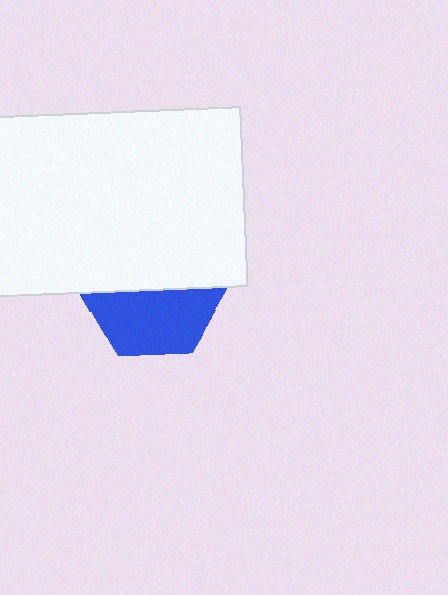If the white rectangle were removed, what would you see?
You would see the complete blue hexagon.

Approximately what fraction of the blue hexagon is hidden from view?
Roughly 50% of the blue hexagon is hidden behind the white rectangle.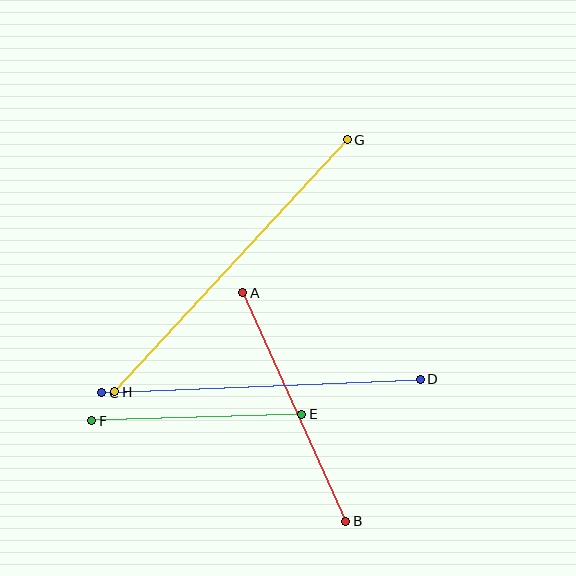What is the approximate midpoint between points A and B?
The midpoint is at approximately (294, 407) pixels.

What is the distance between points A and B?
The distance is approximately 251 pixels.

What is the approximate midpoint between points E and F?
The midpoint is at approximately (197, 418) pixels.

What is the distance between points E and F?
The distance is approximately 210 pixels.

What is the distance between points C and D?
The distance is approximately 319 pixels.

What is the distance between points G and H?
The distance is approximately 343 pixels.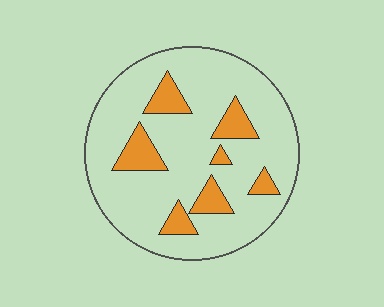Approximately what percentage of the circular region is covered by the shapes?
Approximately 15%.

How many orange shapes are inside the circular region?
7.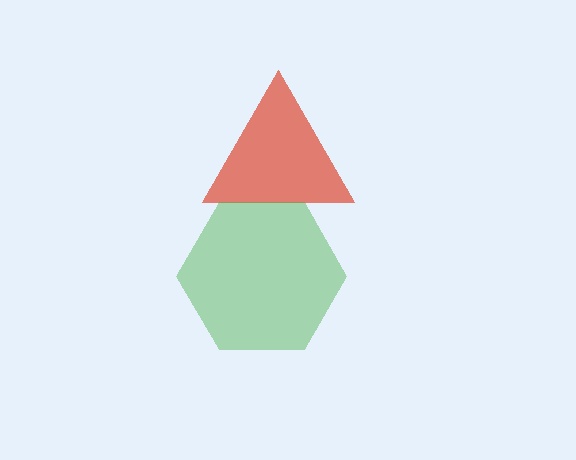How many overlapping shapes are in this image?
There are 2 overlapping shapes in the image.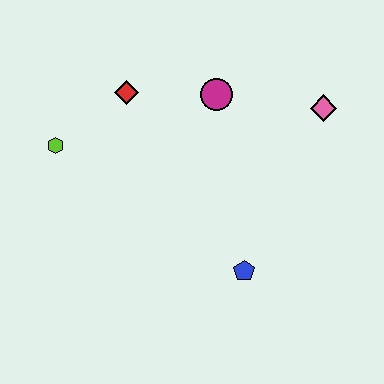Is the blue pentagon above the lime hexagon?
No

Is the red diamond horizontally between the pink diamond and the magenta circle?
No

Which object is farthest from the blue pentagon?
The lime hexagon is farthest from the blue pentagon.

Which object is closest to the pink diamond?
The magenta circle is closest to the pink diamond.